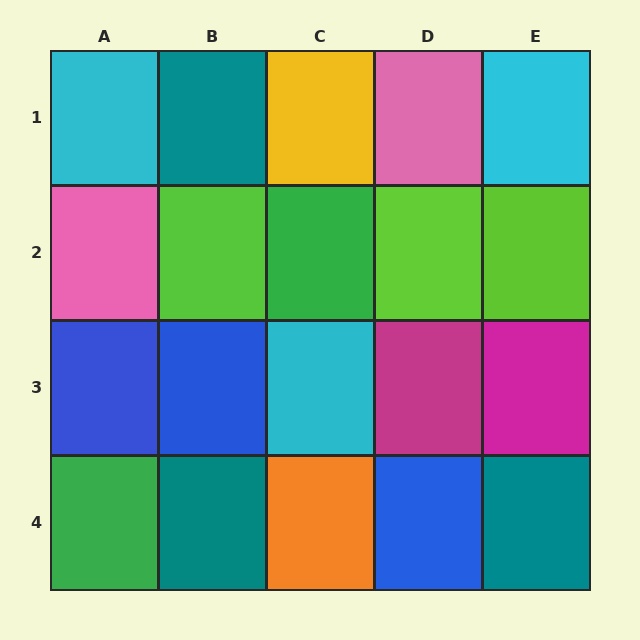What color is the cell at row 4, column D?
Blue.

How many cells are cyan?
3 cells are cyan.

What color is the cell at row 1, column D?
Pink.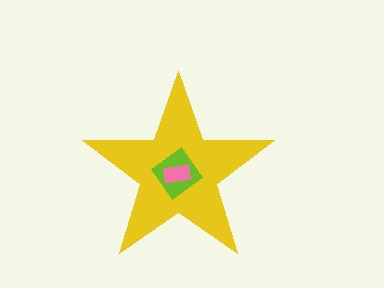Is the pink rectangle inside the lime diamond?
Yes.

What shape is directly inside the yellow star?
The lime diamond.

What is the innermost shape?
The pink rectangle.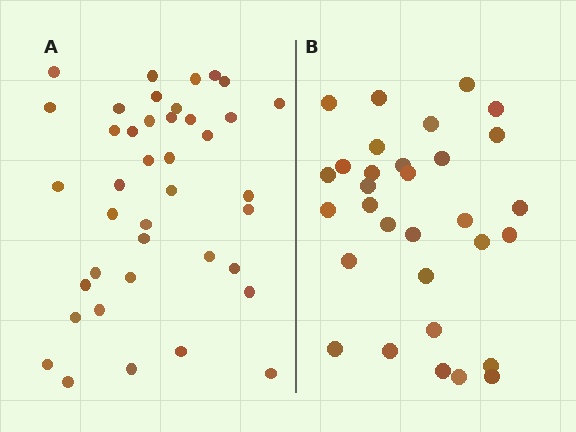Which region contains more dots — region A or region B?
Region A (the left region) has more dots.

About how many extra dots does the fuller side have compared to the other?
Region A has roughly 8 or so more dots than region B.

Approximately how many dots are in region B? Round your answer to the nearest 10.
About 30 dots. (The exact count is 31, which rounds to 30.)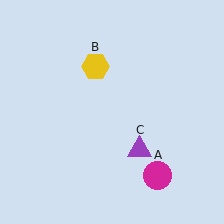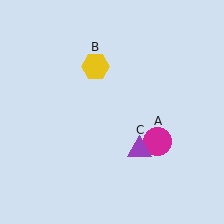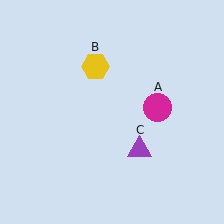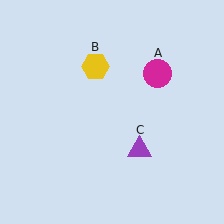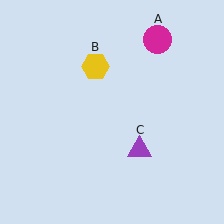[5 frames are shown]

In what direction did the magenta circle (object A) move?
The magenta circle (object A) moved up.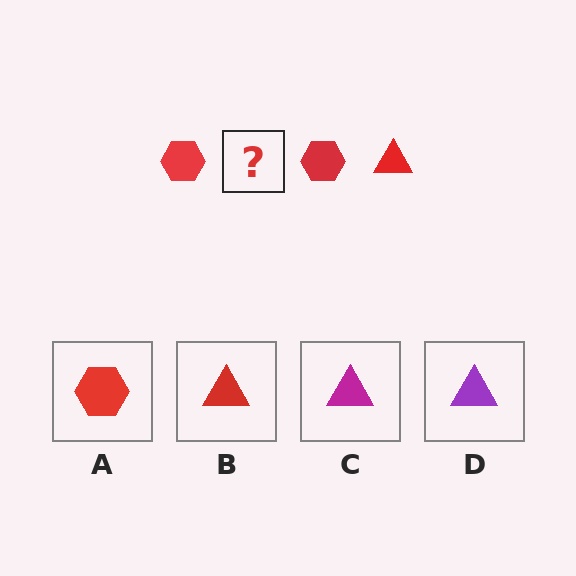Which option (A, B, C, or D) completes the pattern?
B.